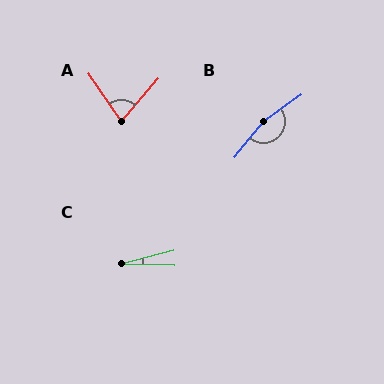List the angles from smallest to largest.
C (16°), A (75°), B (164°).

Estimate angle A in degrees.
Approximately 75 degrees.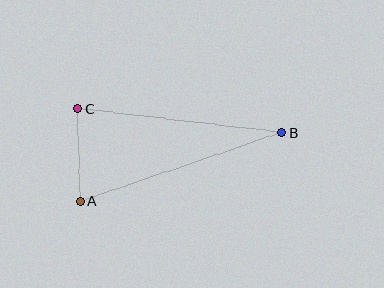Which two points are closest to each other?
Points A and C are closest to each other.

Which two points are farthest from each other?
Points A and B are farthest from each other.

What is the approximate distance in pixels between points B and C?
The distance between B and C is approximately 206 pixels.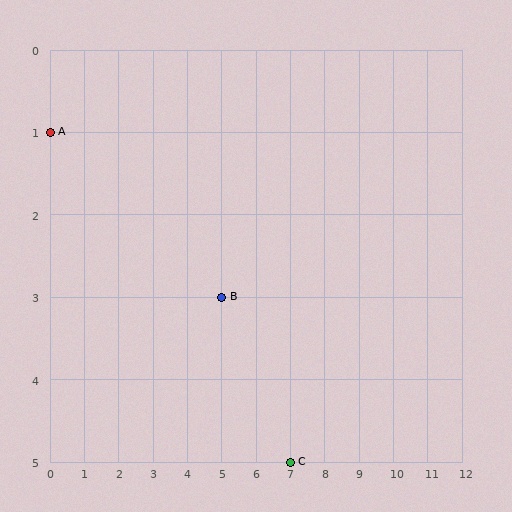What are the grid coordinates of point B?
Point B is at grid coordinates (5, 3).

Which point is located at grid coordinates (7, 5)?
Point C is at (7, 5).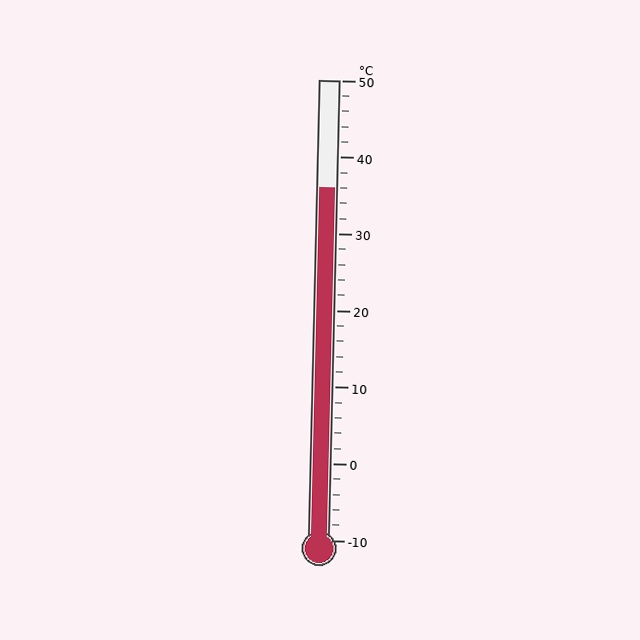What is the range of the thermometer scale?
The thermometer scale ranges from -10°C to 50°C.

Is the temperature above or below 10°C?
The temperature is above 10°C.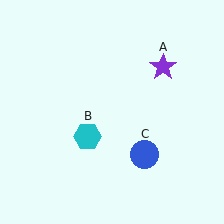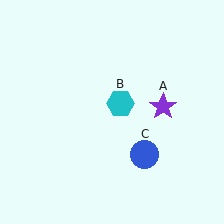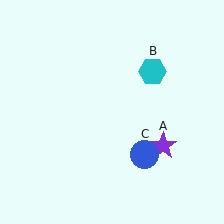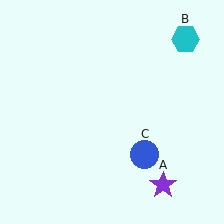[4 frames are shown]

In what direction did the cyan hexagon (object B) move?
The cyan hexagon (object B) moved up and to the right.